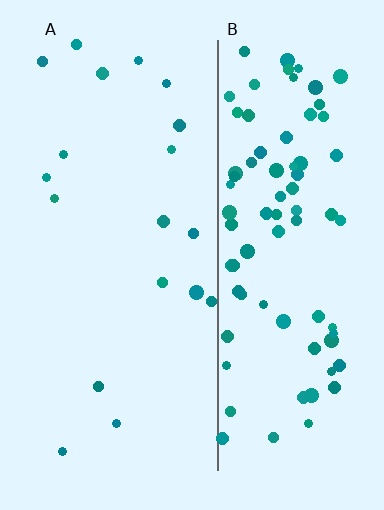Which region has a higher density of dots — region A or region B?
B (the right).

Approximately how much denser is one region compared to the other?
Approximately 4.7× — region B over region A.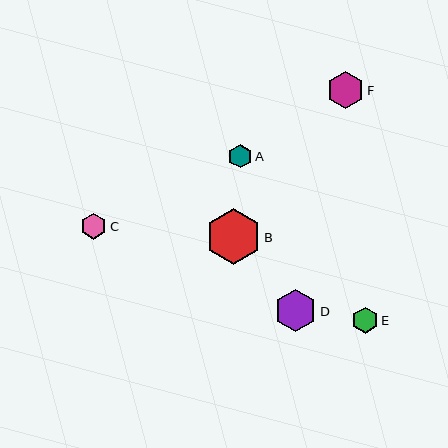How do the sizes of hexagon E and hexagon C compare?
Hexagon E and hexagon C are approximately the same size.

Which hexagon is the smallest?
Hexagon A is the smallest with a size of approximately 23 pixels.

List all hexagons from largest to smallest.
From largest to smallest: B, D, F, E, C, A.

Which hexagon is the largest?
Hexagon B is the largest with a size of approximately 55 pixels.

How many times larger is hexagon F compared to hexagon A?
Hexagon F is approximately 1.6 times the size of hexagon A.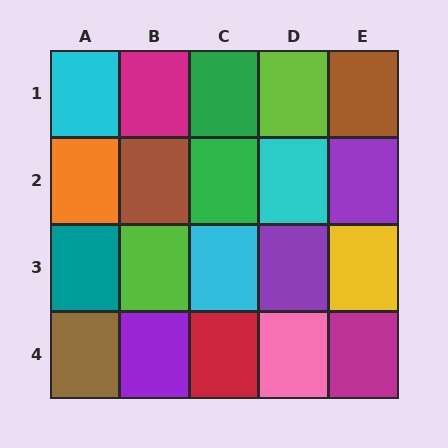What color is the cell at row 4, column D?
Pink.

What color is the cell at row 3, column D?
Purple.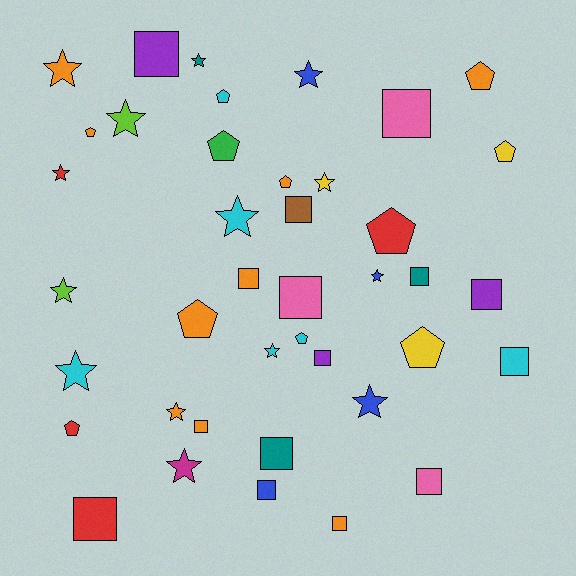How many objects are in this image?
There are 40 objects.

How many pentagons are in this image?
There are 11 pentagons.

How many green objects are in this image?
There is 1 green object.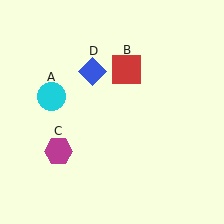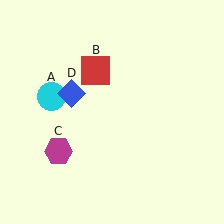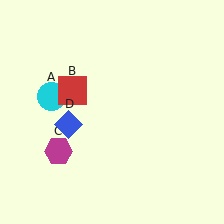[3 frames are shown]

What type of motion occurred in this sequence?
The red square (object B), blue diamond (object D) rotated counterclockwise around the center of the scene.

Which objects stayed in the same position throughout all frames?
Cyan circle (object A) and magenta hexagon (object C) remained stationary.